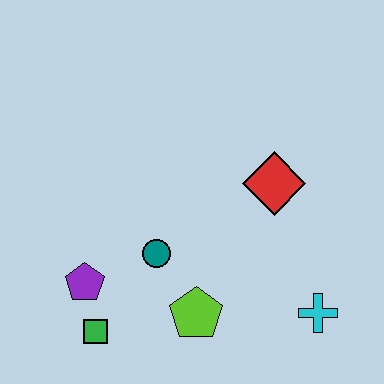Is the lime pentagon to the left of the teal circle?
No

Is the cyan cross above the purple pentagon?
No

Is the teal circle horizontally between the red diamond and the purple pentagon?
Yes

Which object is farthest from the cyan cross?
The purple pentagon is farthest from the cyan cross.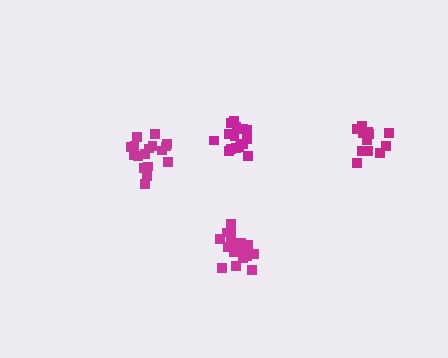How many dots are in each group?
Group 1: 13 dots, Group 2: 19 dots, Group 3: 17 dots, Group 4: 16 dots (65 total).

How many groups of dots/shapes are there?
There are 4 groups.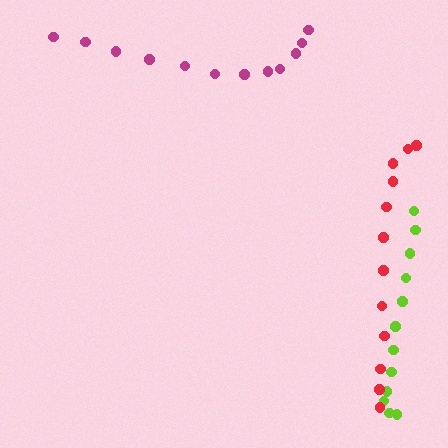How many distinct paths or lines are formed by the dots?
There are 3 distinct paths.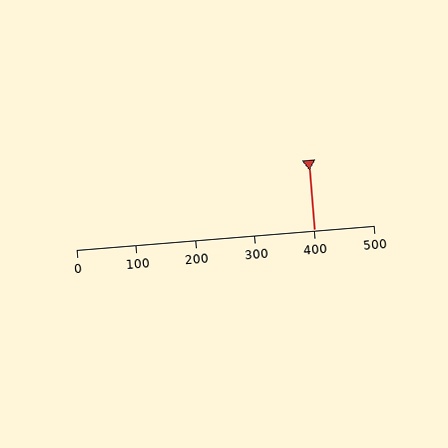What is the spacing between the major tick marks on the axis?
The major ticks are spaced 100 apart.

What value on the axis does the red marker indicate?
The marker indicates approximately 400.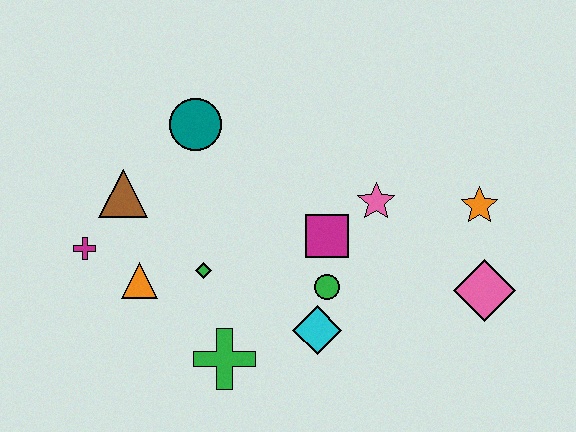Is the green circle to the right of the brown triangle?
Yes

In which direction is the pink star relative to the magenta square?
The pink star is to the right of the magenta square.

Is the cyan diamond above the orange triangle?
No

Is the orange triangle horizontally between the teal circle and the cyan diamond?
No